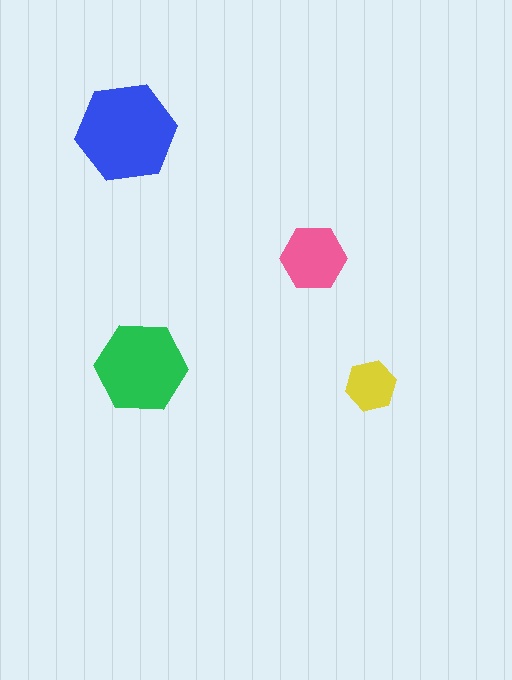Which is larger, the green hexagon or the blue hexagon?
The blue one.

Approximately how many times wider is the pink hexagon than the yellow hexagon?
About 1.5 times wider.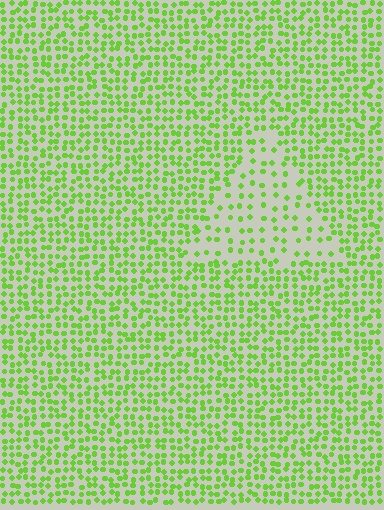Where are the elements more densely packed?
The elements are more densely packed outside the triangle boundary.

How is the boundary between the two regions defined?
The boundary is defined by a change in element density (approximately 2.1x ratio). All elements are the same color, size, and shape.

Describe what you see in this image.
The image contains small lime elements arranged at two different densities. A triangle-shaped region is visible where the elements are less densely packed than the surrounding area.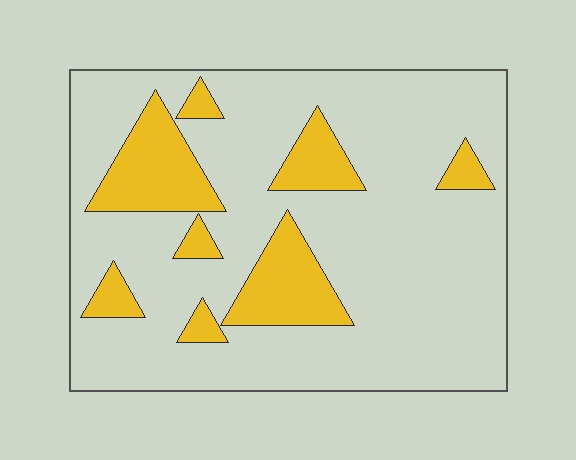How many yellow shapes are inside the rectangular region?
8.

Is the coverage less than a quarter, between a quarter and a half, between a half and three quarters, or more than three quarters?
Less than a quarter.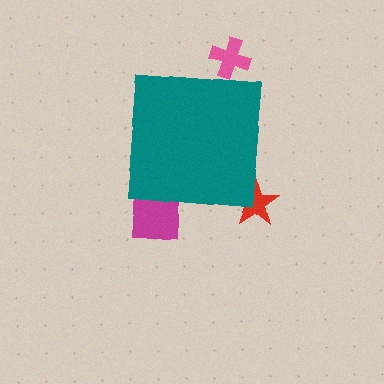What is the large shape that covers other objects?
A teal square.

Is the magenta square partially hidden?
Yes, the magenta square is partially hidden behind the teal square.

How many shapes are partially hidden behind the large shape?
3 shapes are partially hidden.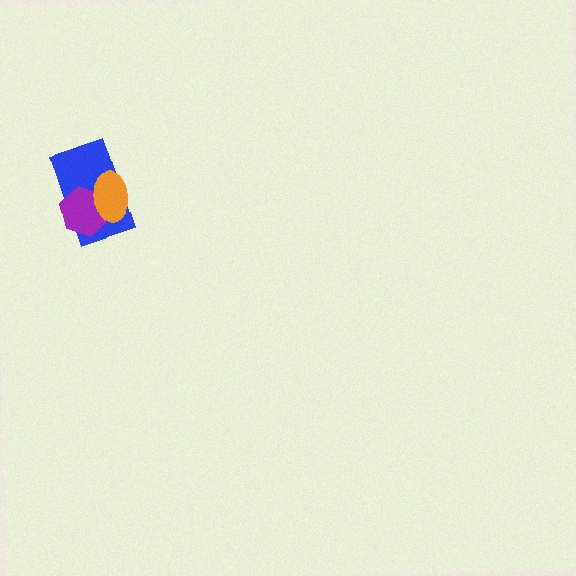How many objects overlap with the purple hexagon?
2 objects overlap with the purple hexagon.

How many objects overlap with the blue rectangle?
2 objects overlap with the blue rectangle.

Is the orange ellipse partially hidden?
No, no other shape covers it.